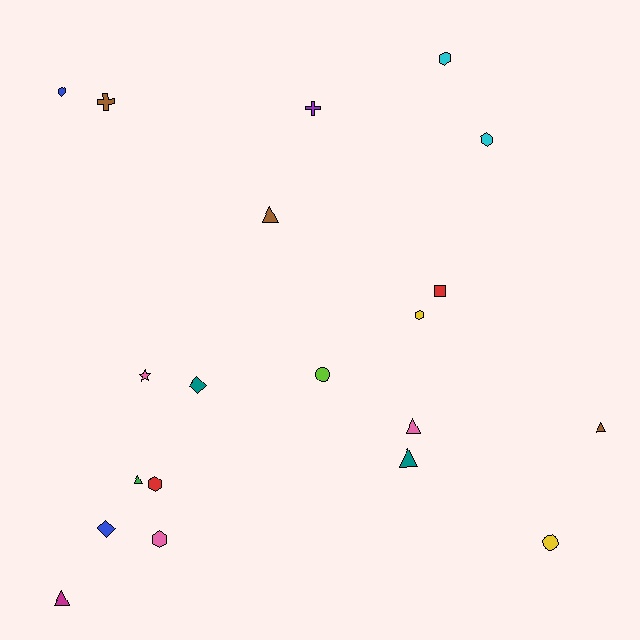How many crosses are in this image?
There are 2 crosses.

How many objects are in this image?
There are 20 objects.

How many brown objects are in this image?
There are 3 brown objects.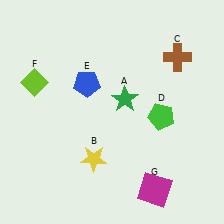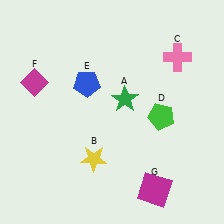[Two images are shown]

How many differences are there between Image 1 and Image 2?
There are 2 differences between the two images.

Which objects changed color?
C changed from brown to pink. F changed from lime to magenta.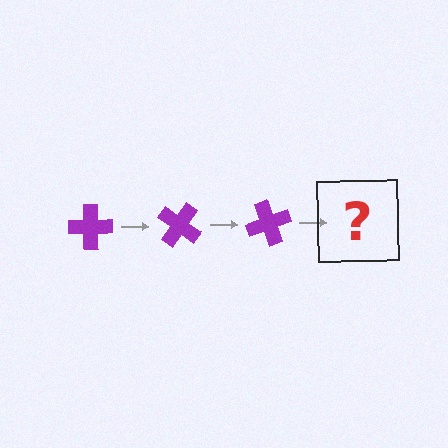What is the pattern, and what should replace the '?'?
The pattern is that the cross rotates 35 degrees each step. The '?' should be a purple cross rotated 105 degrees.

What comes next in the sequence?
The next element should be a purple cross rotated 105 degrees.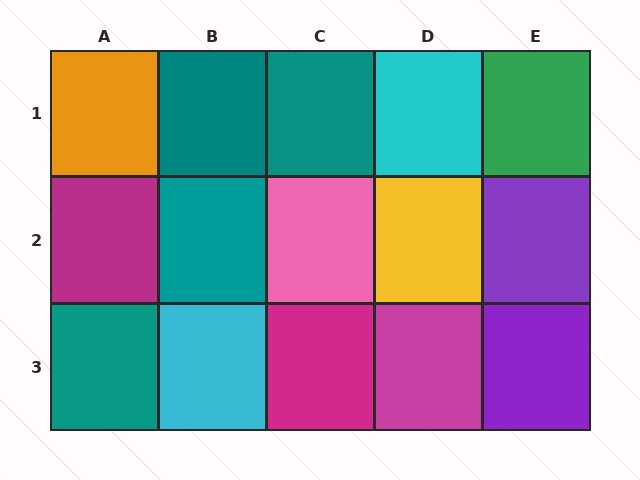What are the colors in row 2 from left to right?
Magenta, teal, pink, yellow, purple.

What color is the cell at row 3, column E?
Purple.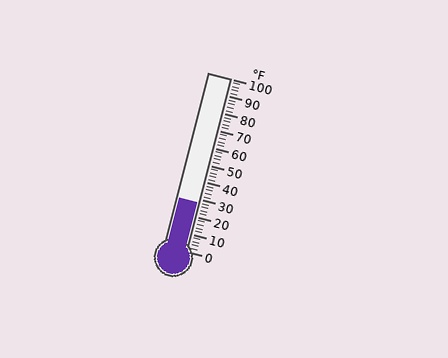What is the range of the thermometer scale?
The thermometer scale ranges from 0°F to 100°F.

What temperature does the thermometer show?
The thermometer shows approximately 28°F.